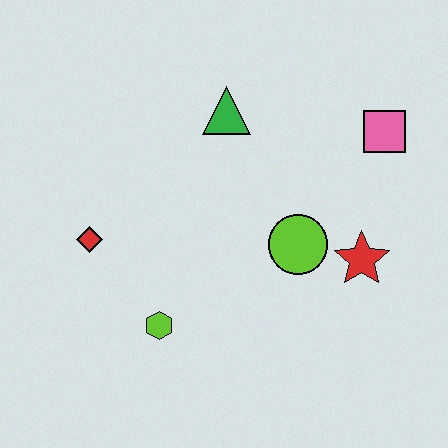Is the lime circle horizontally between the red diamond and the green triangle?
No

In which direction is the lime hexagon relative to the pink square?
The lime hexagon is to the left of the pink square.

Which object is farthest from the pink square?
The red diamond is farthest from the pink square.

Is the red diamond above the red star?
Yes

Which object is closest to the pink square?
The red star is closest to the pink square.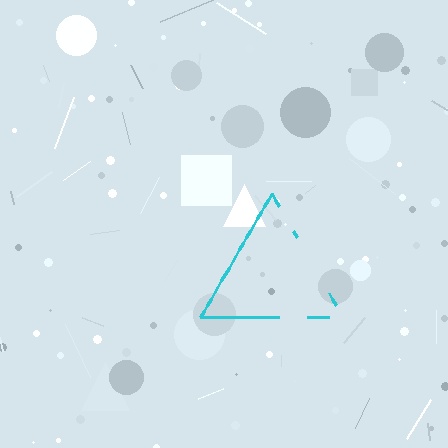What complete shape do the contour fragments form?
The contour fragments form a triangle.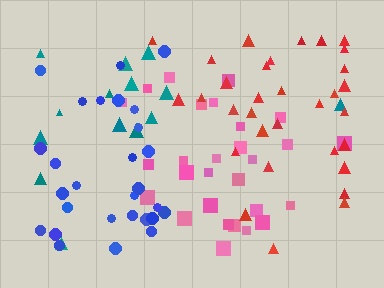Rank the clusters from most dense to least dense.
blue, red, pink, teal.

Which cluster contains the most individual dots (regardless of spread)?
Red (32).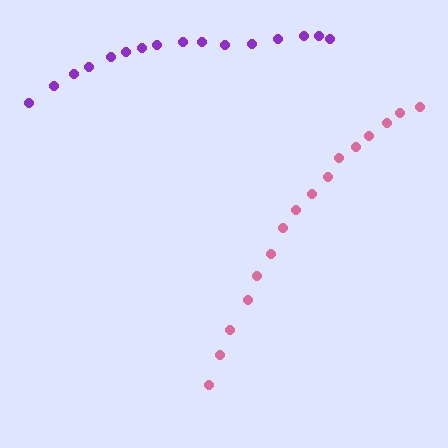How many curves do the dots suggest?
There are 2 distinct paths.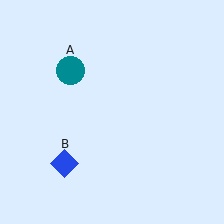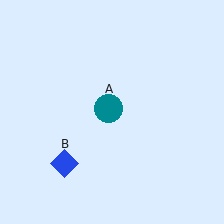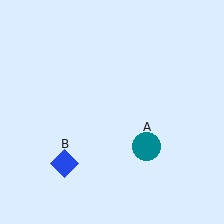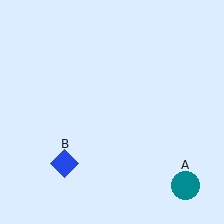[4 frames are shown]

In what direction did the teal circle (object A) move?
The teal circle (object A) moved down and to the right.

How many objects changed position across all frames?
1 object changed position: teal circle (object A).